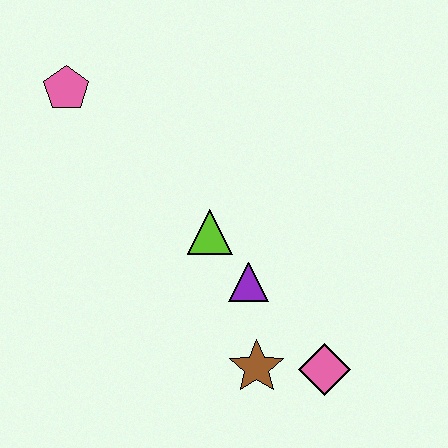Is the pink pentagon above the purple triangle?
Yes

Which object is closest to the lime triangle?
The purple triangle is closest to the lime triangle.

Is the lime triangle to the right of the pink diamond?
No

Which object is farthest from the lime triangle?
The pink pentagon is farthest from the lime triangle.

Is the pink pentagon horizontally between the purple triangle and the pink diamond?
No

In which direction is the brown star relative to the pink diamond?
The brown star is to the left of the pink diamond.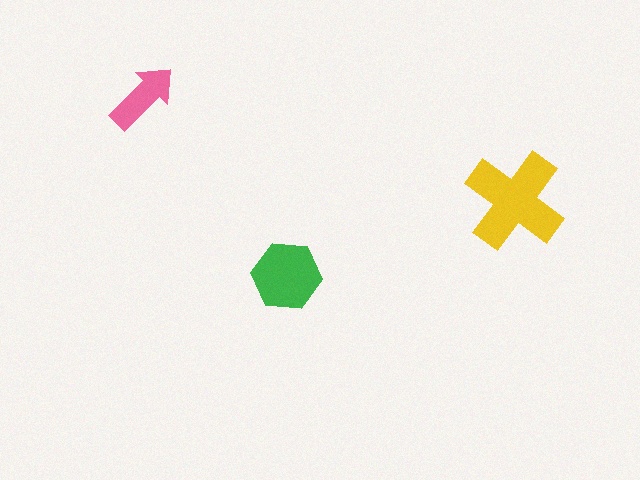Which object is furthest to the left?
The pink arrow is leftmost.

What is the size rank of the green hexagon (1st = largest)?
2nd.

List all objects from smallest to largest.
The pink arrow, the green hexagon, the yellow cross.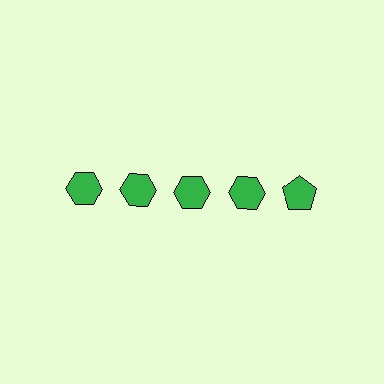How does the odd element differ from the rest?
It has a different shape: pentagon instead of hexagon.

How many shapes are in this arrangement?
There are 5 shapes arranged in a grid pattern.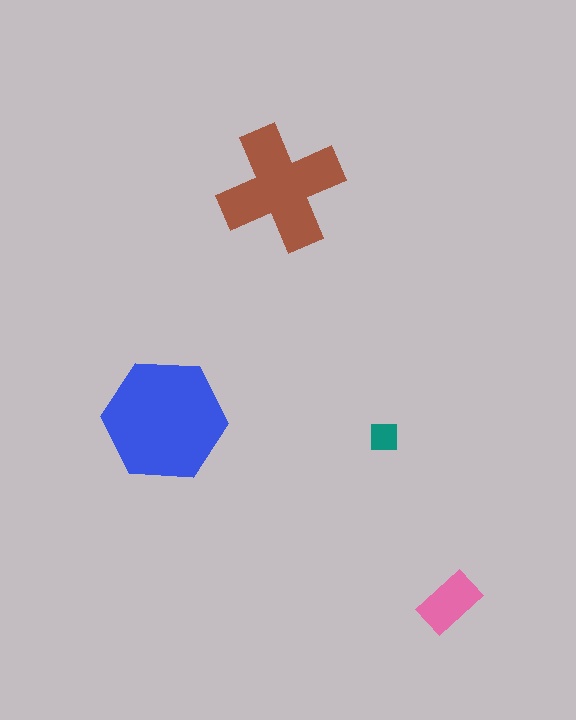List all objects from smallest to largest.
The teal square, the pink rectangle, the brown cross, the blue hexagon.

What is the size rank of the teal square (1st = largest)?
4th.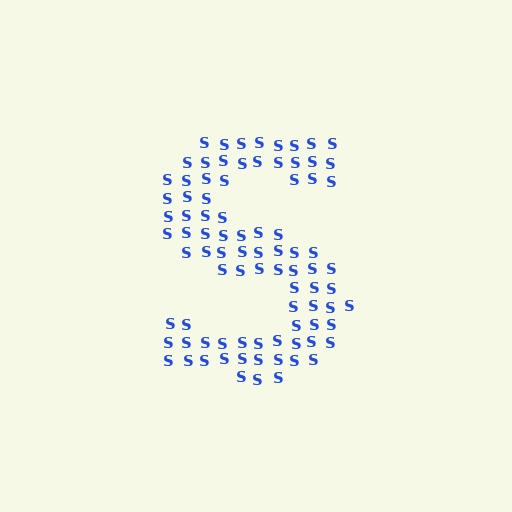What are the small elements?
The small elements are letter S's.